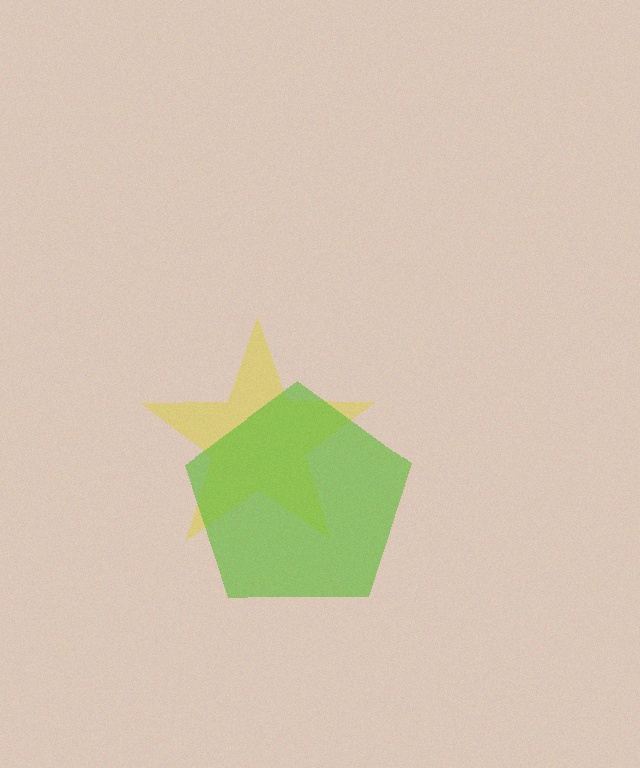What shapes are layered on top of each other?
The layered shapes are: a yellow star, a lime pentagon.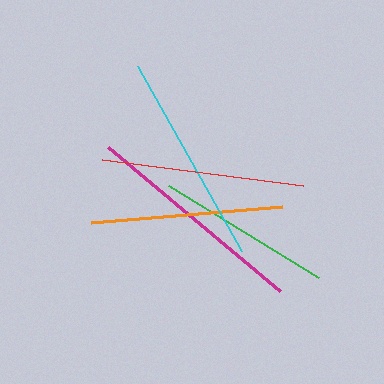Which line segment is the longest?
The magenta line is the longest at approximately 224 pixels.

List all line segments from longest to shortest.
From longest to shortest: magenta, cyan, red, orange, green.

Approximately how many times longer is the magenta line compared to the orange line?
The magenta line is approximately 1.2 times the length of the orange line.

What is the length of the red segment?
The red segment is approximately 203 pixels long.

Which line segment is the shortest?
The green line is the shortest at approximately 176 pixels.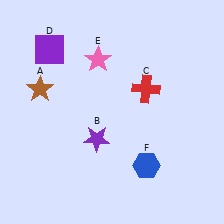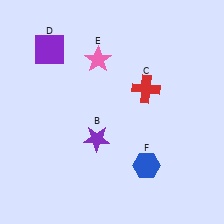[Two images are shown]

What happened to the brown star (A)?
The brown star (A) was removed in Image 2. It was in the top-left area of Image 1.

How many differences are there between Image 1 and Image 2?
There is 1 difference between the two images.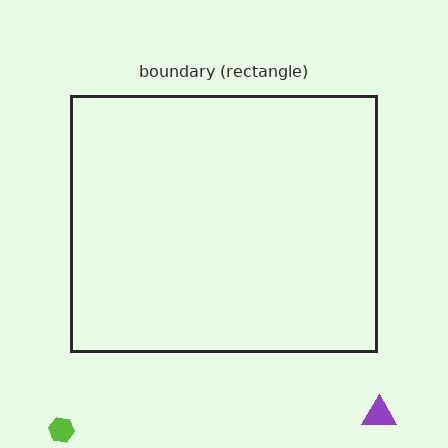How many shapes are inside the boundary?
0 inside, 2 outside.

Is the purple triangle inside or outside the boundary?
Outside.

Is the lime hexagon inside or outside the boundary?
Outside.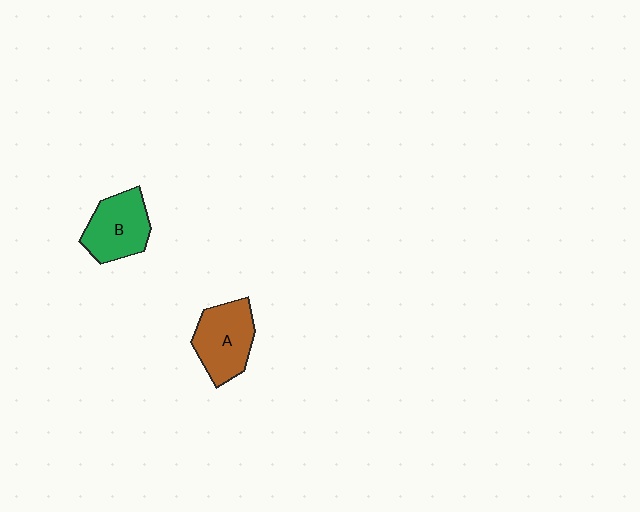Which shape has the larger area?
Shape A (brown).